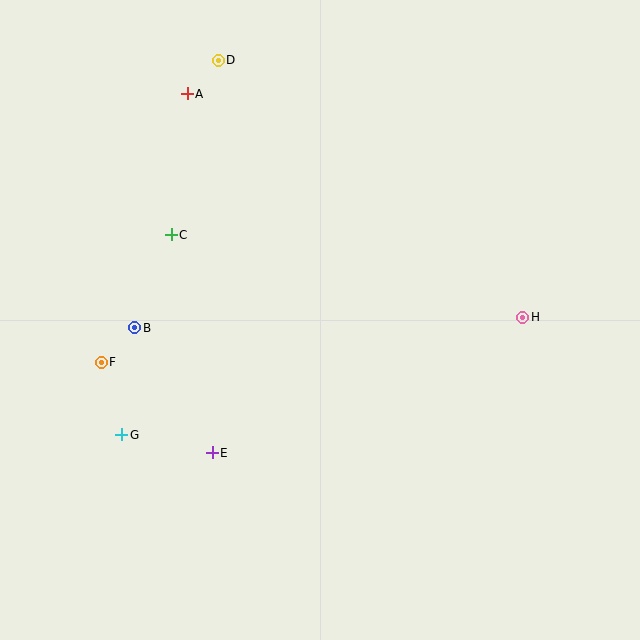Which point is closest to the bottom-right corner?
Point H is closest to the bottom-right corner.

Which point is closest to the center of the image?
Point E at (212, 453) is closest to the center.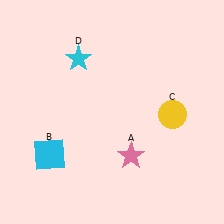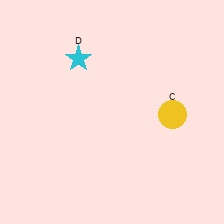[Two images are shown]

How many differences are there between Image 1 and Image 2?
There are 2 differences between the two images.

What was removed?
The cyan square (B), the pink star (A) were removed in Image 2.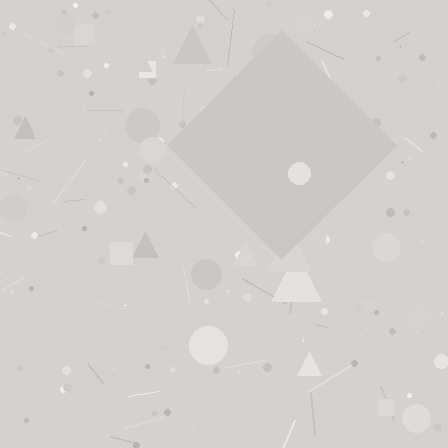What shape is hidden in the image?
A diamond is hidden in the image.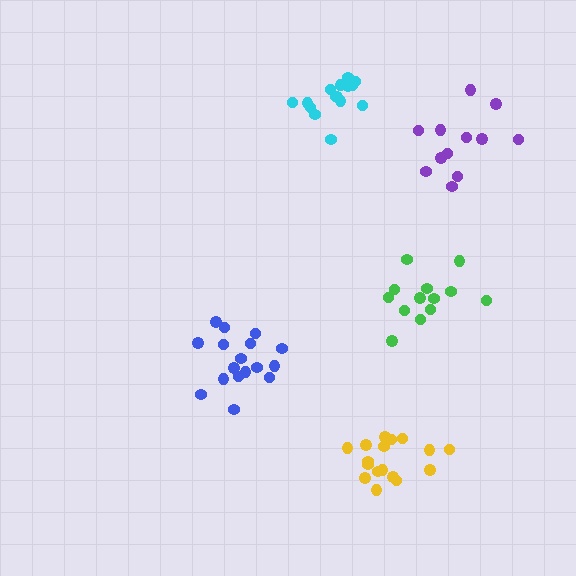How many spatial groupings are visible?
There are 5 spatial groupings.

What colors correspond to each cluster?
The clusters are colored: blue, cyan, green, purple, yellow.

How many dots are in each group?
Group 1: 17 dots, Group 2: 15 dots, Group 3: 13 dots, Group 4: 12 dots, Group 5: 17 dots (74 total).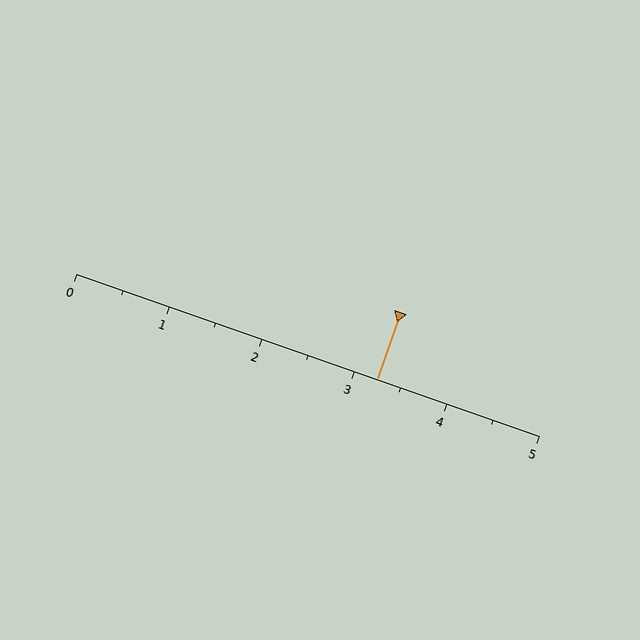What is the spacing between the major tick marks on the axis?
The major ticks are spaced 1 apart.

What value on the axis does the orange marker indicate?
The marker indicates approximately 3.2.